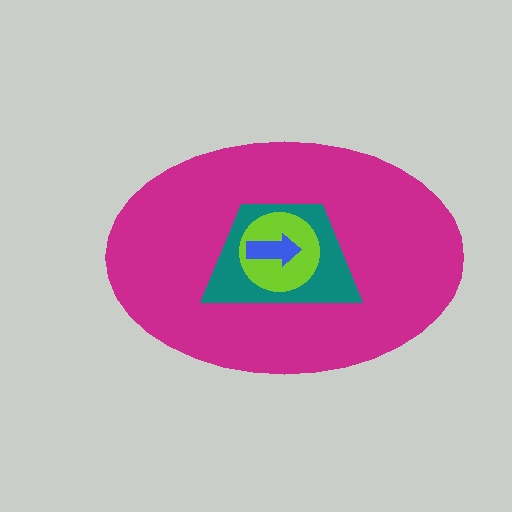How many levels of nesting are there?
4.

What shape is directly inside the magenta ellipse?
The teal trapezoid.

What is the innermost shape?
The blue arrow.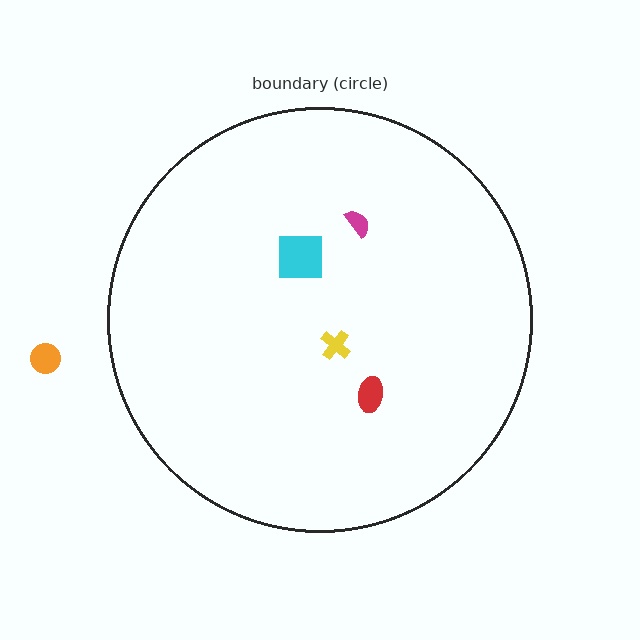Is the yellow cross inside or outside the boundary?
Inside.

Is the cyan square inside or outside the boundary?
Inside.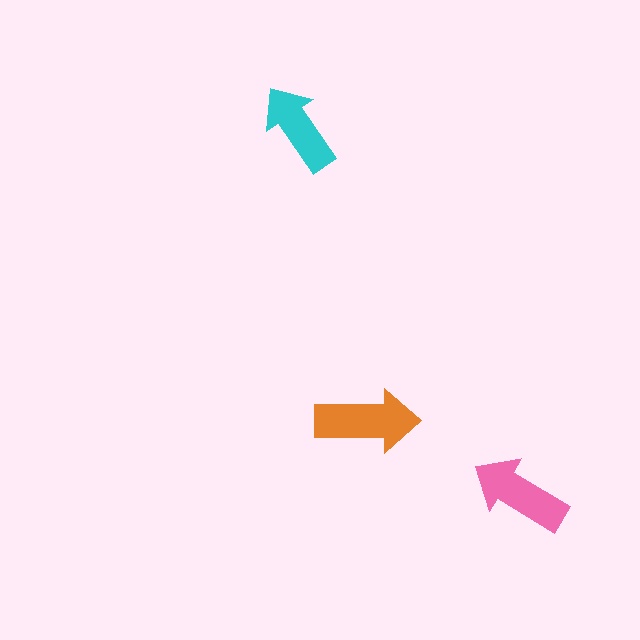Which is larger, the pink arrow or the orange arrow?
The orange one.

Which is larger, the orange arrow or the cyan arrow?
The orange one.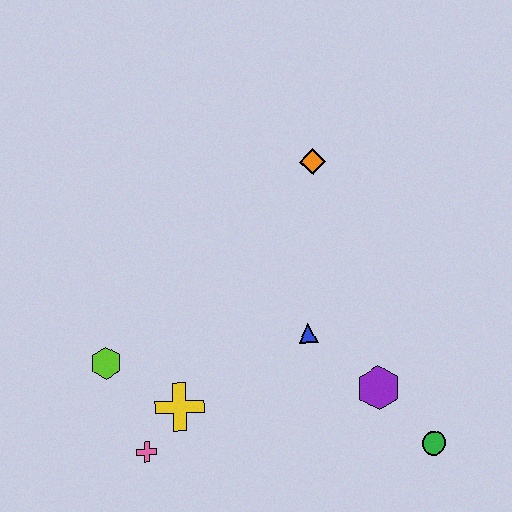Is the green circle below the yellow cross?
Yes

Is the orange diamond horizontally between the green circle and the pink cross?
Yes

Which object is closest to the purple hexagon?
The green circle is closest to the purple hexagon.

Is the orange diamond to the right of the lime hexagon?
Yes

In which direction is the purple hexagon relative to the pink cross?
The purple hexagon is to the right of the pink cross.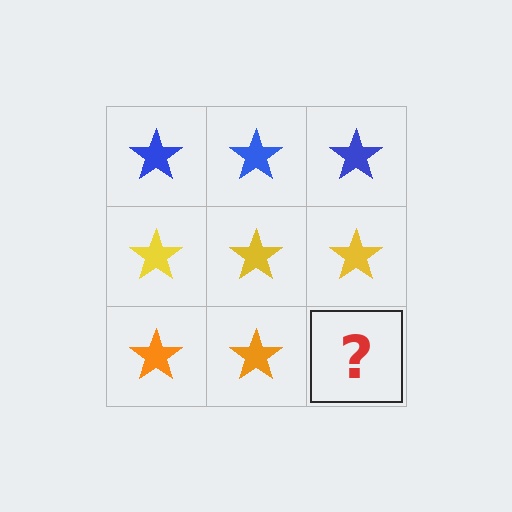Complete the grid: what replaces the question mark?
The question mark should be replaced with an orange star.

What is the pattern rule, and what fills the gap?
The rule is that each row has a consistent color. The gap should be filled with an orange star.